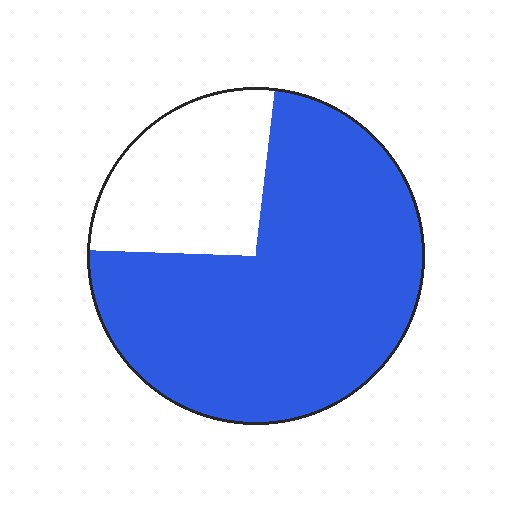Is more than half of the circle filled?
Yes.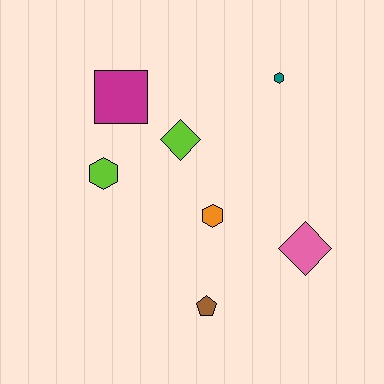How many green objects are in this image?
There are no green objects.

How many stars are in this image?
There are no stars.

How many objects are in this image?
There are 7 objects.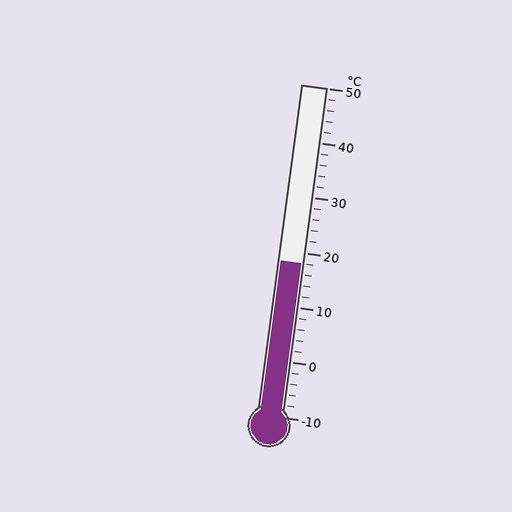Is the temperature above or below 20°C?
The temperature is below 20°C.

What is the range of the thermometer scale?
The thermometer scale ranges from -10°C to 50°C.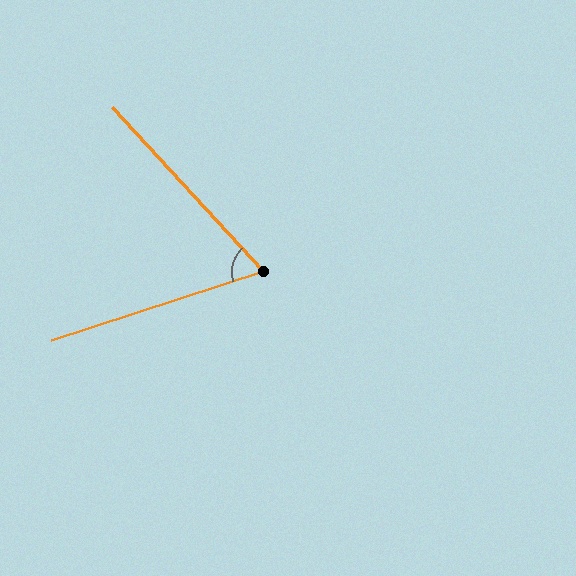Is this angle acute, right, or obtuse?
It is acute.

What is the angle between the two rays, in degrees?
Approximately 66 degrees.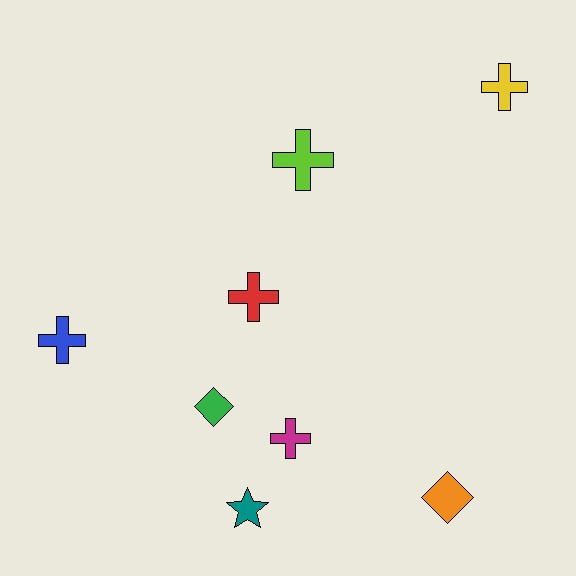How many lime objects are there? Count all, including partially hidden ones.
There is 1 lime object.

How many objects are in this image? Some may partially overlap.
There are 8 objects.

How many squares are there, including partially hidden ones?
There are no squares.